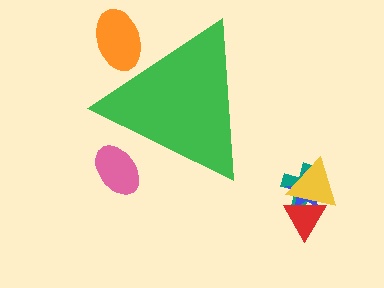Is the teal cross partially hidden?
No, the teal cross is fully visible.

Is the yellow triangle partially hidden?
No, the yellow triangle is fully visible.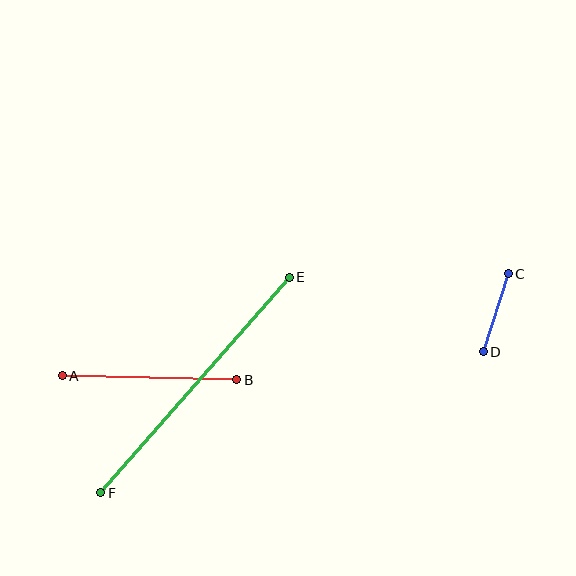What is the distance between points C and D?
The distance is approximately 82 pixels.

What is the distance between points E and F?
The distance is approximately 287 pixels.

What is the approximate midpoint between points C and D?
The midpoint is at approximately (496, 313) pixels.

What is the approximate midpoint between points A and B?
The midpoint is at approximately (149, 378) pixels.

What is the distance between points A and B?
The distance is approximately 175 pixels.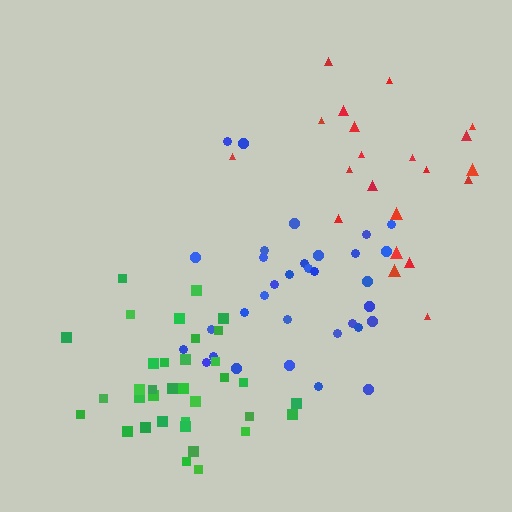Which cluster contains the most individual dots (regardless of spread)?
Green (35).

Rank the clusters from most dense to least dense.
green, blue, red.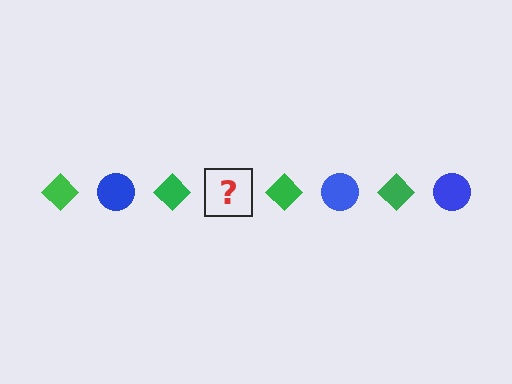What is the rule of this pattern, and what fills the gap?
The rule is that the pattern alternates between green diamond and blue circle. The gap should be filled with a blue circle.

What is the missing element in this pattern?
The missing element is a blue circle.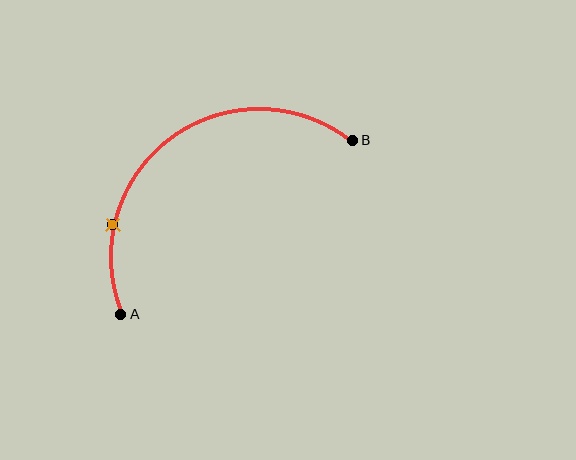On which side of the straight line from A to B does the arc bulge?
The arc bulges above and to the left of the straight line connecting A and B.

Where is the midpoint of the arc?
The arc midpoint is the point on the curve farthest from the straight line joining A and B. It sits above and to the left of that line.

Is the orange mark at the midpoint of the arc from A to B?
No. The orange mark lies on the arc but is closer to endpoint A. The arc midpoint would be at the point on the curve equidistant along the arc from both A and B.